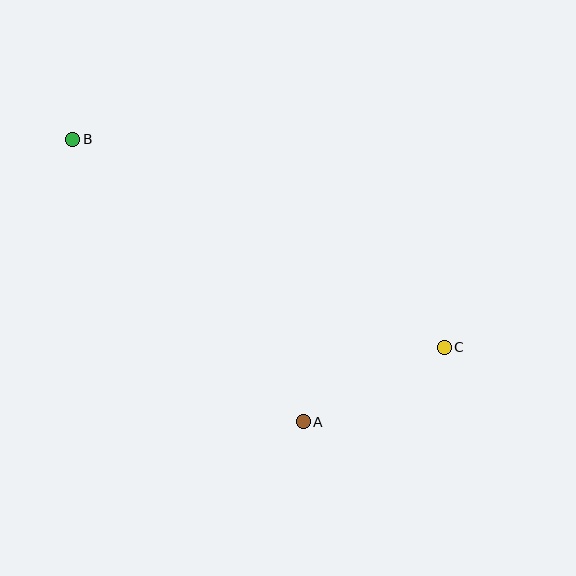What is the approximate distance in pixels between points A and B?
The distance between A and B is approximately 365 pixels.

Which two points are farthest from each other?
Points B and C are farthest from each other.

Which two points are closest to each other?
Points A and C are closest to each other.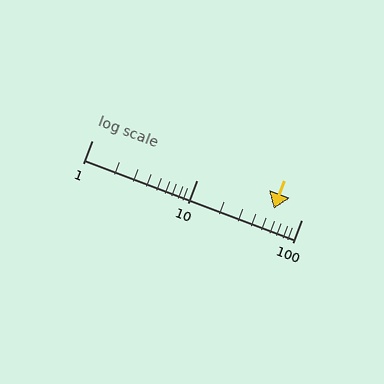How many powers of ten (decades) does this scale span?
The scale spans 2 decades, from 1 to 100.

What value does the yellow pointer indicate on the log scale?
The pointer indicates approximately 54.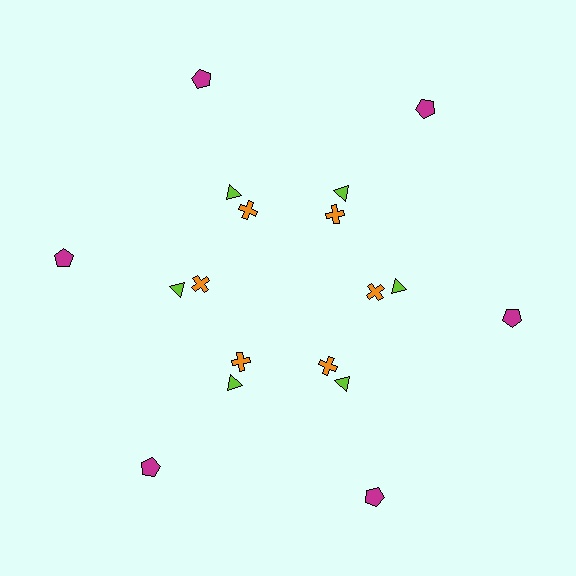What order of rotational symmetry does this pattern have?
This pattern has 6-fold rotational symmetry.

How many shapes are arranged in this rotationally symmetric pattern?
There are 18 shapes, arranged in 6 groups of 3.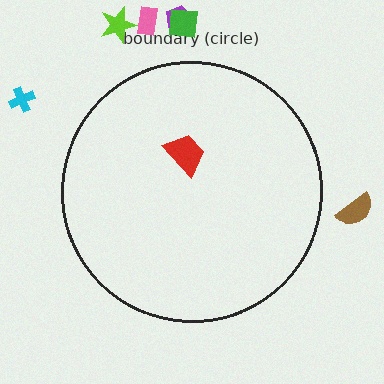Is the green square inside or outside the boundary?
Outside.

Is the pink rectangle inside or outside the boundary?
Outside.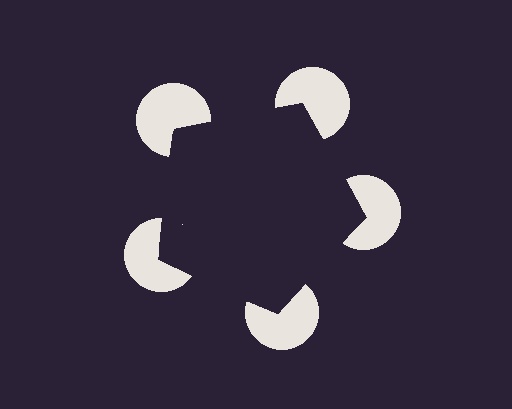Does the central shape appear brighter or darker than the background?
It typically appears slightly darker than the background, even though no actual brightness change is drawn.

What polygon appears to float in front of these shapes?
An illusory pentagon — its edges are inferred from the aligned wedge cuts in the pac-man discs, not physically drawn.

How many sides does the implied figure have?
5 sides.